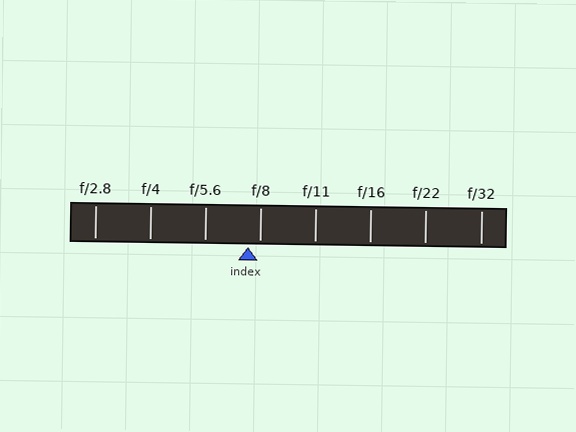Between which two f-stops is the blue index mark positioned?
The index mark is between f/5.6 and f/8.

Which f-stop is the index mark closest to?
The index mark is closest to f/8.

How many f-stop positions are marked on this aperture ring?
There are 8 f-stop positions marked.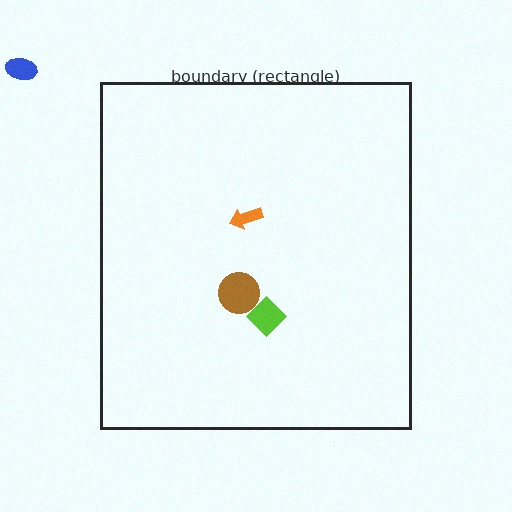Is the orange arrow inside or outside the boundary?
Inside.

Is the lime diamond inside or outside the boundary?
Inside.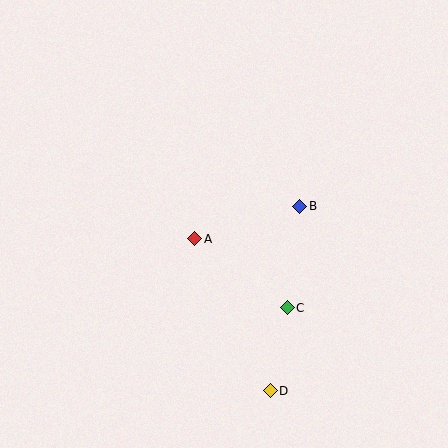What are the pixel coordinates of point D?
Point D is at (270, 391).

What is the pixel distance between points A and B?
The distance between A and B is 110 pixels.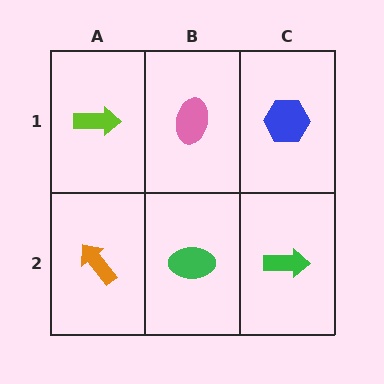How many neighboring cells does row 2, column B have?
3.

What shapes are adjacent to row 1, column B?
A green ellipse (row 2, column B), a lime arrow (row 1, column A), a blue hexagon (row 1, column C).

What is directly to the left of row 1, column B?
A lime arrow.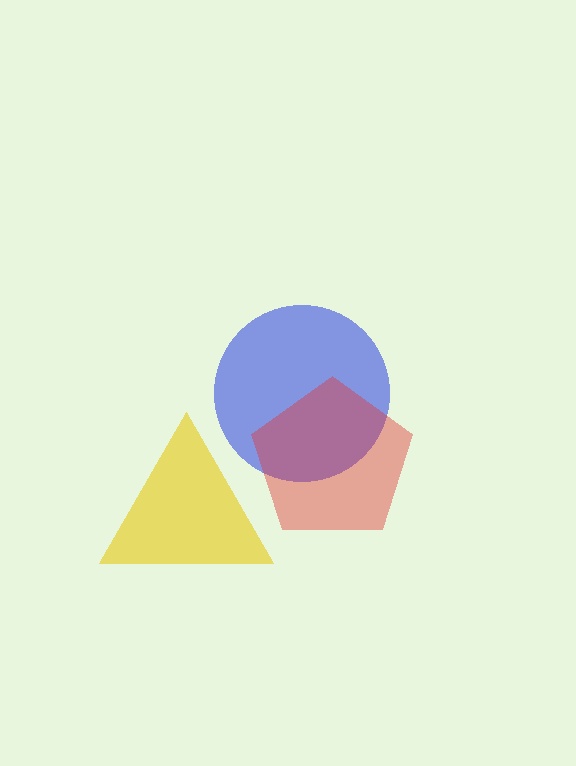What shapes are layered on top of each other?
The layered shapes are: a blue circle, a red pentagon, a yellow triangle.